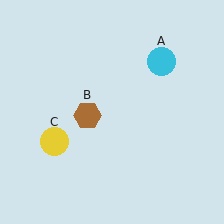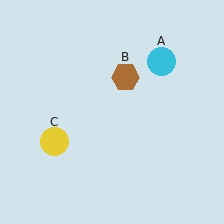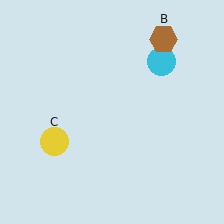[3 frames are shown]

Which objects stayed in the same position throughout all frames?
Cyan circle (object A) and yellow circle (object C) remained stationary.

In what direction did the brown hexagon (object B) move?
The brown hexagon (object B) moved up and to the right.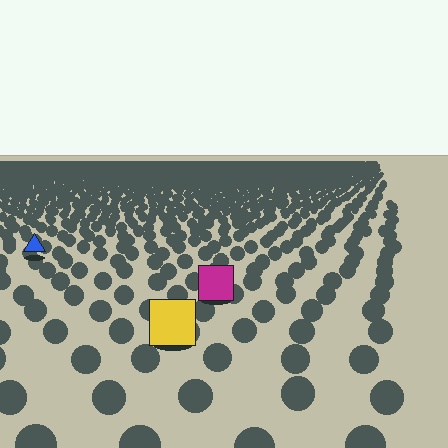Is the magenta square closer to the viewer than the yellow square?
No. The yellow square is closer — you can tell from the texture gradient: the ground texture is coarser near it.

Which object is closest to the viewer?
The yellow square is closest. The texture marks near it are larger and more spread out.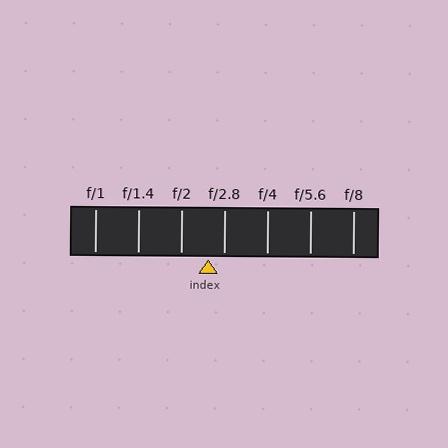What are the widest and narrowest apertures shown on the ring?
The widest aperture shown is f/1 and the narrowest is f/8.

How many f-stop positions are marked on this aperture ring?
There are 7 f-stop positions marked.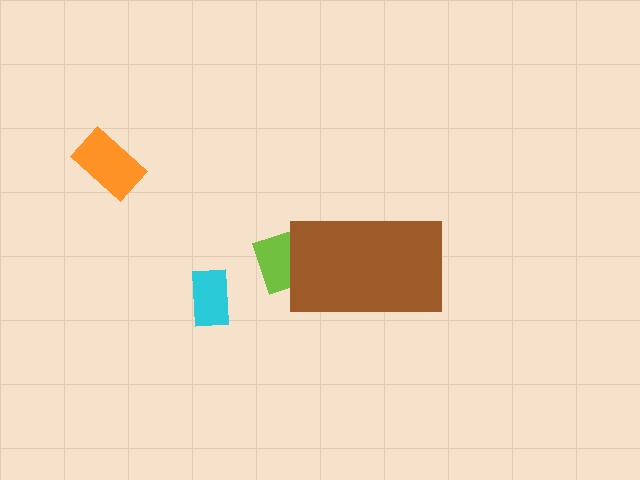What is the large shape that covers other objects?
A brown rectangle.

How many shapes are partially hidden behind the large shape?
1 shape is partially hidden.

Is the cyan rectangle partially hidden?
No, the cyan rectangle is fully visible.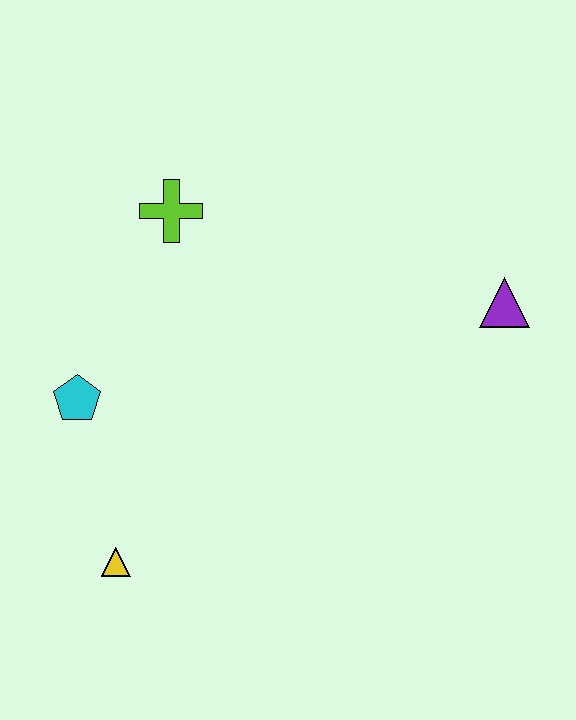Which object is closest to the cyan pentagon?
The yellow triangle is closest to the cyan pentagon.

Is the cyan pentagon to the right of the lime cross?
No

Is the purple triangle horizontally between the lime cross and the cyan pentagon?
No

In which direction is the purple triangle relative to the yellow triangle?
The purple triangle is to the right of the yellow triangle.